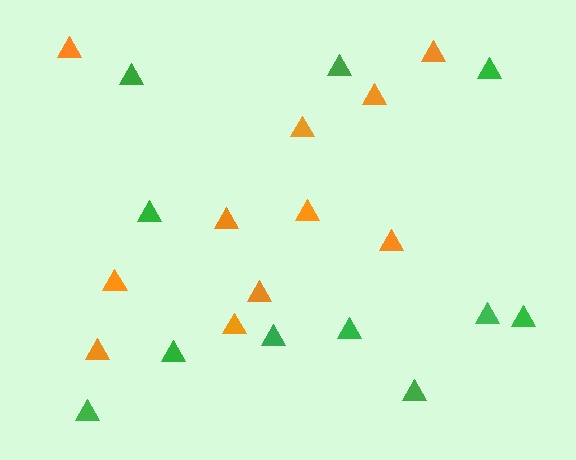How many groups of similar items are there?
There are 2 groups: one group of orange triangles (11) and one group of green triangles (11).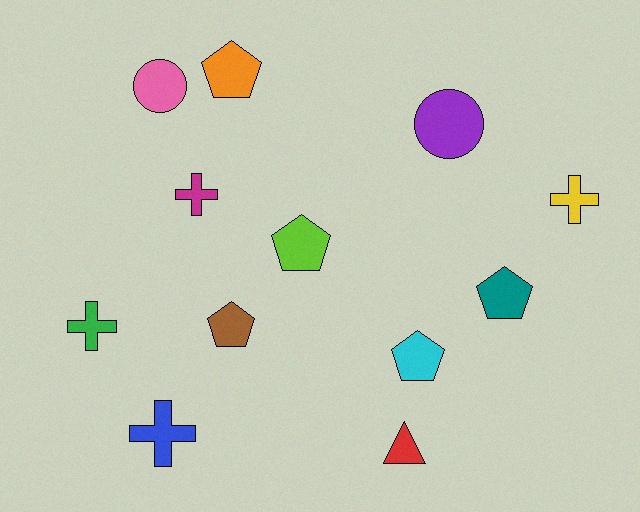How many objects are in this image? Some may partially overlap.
There are 12 objects.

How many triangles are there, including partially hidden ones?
There is 1 triangle.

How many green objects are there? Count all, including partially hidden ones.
There is 1 green object.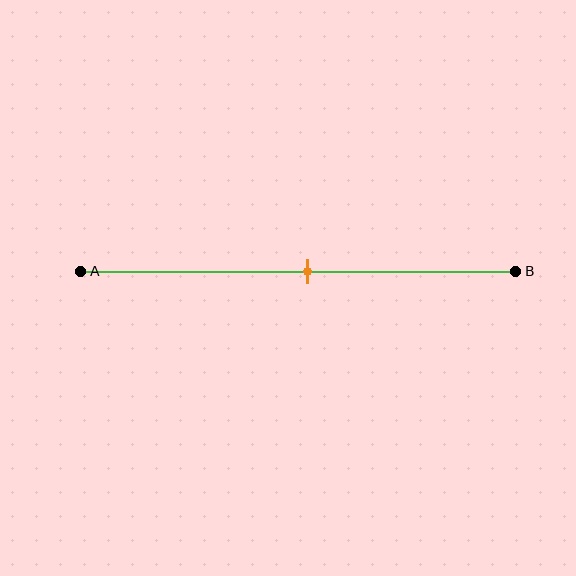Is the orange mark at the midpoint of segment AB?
Yes, the mark is approximately at the midpoint.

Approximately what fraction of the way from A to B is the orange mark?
The orange mark is approximately 50% of the way from A to B.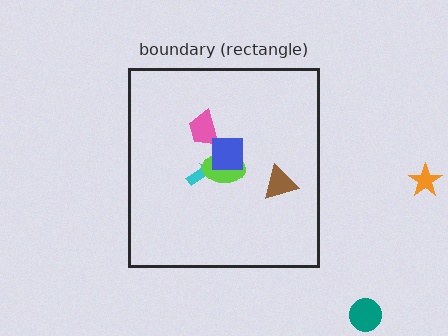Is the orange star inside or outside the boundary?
Outside.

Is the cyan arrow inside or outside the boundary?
Inside.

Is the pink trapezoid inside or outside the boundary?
Inside.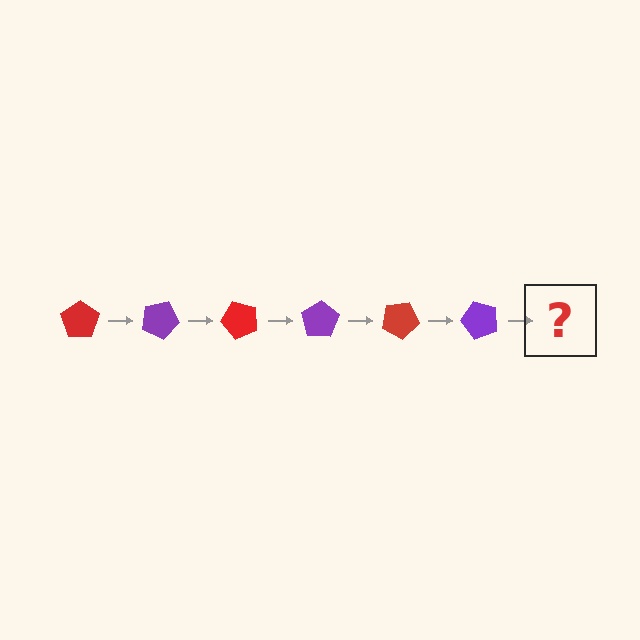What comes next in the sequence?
The next element should be a red pentagon, rotated 150 degrees from the start.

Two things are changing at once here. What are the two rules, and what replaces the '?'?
The two rules are that it rotates 25 degrees each step and the color cycles through red and purple. The '?' should be a red pentagon, rotated 150 degrees from the start.